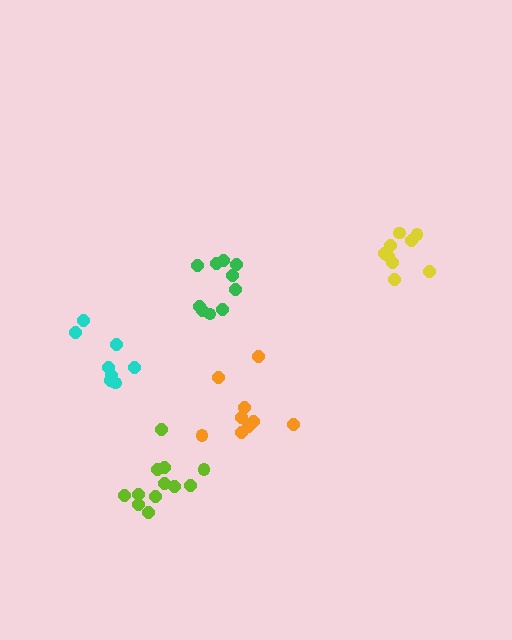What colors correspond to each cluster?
The clusters are colored: cyan, lime, orange, green, yellow.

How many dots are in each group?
Group 1: 8 dots, Group 2: 12 dots, Group 3: 9 dots, Group 4: 10 dots, Group 5: 9 dots (48 total).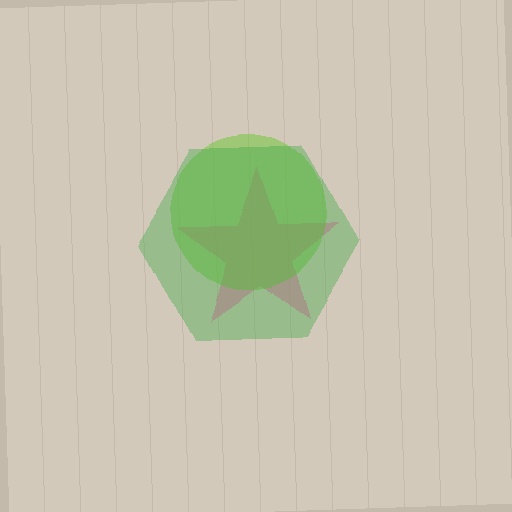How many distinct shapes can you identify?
There are 3 distinct shapes: a pink star, a lime circle, a green hexagon.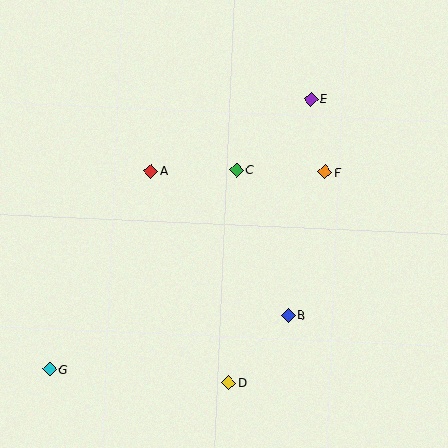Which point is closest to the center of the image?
Point C at (236, 170) is closest to the center.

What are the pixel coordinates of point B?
Point B is at (289, 315).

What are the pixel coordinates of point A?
Point A is at (151, 171).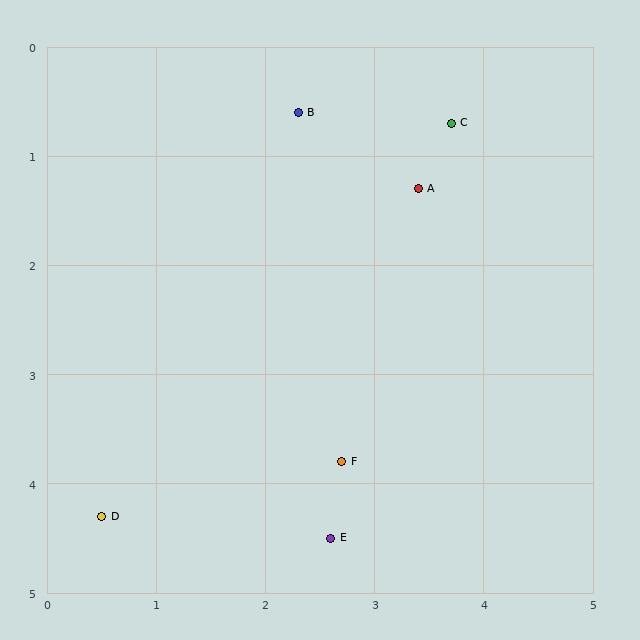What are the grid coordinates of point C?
Point C is at approximately (3.7, 0.7).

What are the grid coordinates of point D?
Point D is at approximately (0.5, 4.3).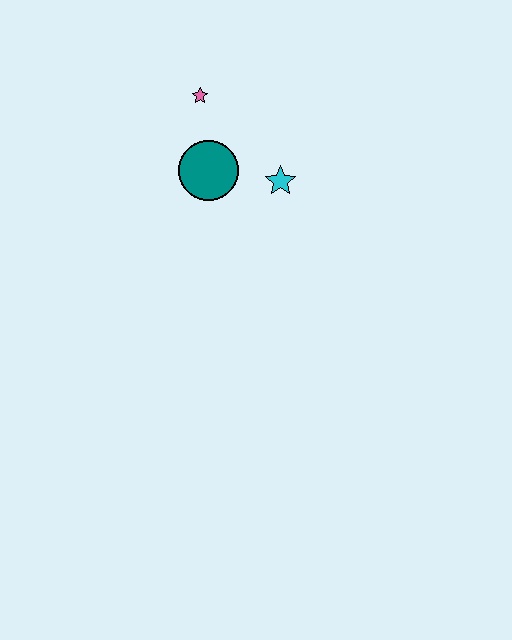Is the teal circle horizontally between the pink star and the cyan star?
Yes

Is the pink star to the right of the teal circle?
No